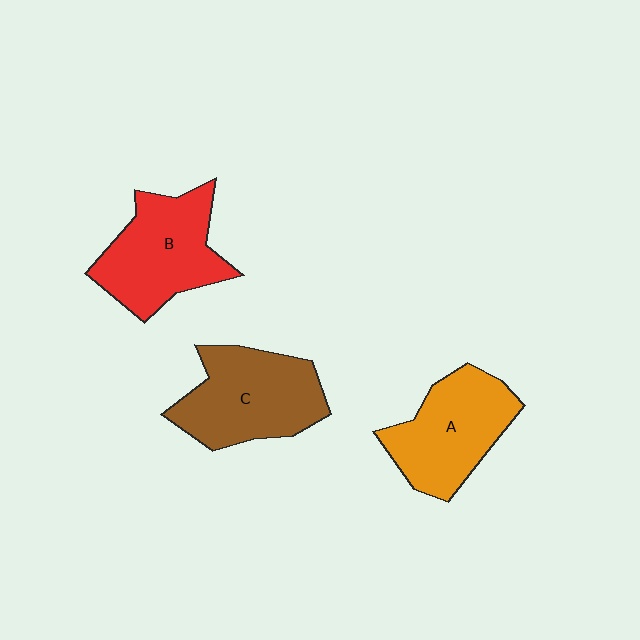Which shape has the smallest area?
Shape A (orange).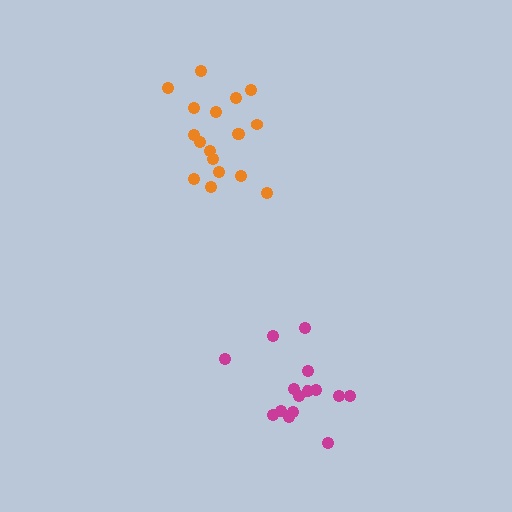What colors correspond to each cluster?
The clusters are colored: orange, magenta.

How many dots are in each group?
Group 1: 18 dots, Group 2: 16 dots (34 total).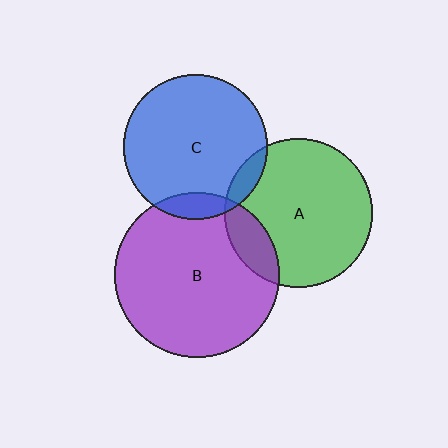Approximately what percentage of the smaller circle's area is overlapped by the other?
Approximately 15%.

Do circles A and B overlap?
Yes.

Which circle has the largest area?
Circle B (purple).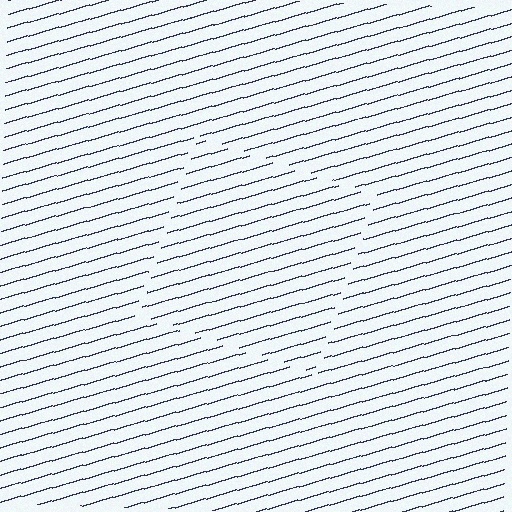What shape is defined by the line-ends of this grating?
An illusory square. The interior of the shape contains the same grating, shifted by half a period — the contour is defined by the phase discontinuity where line-ends from the inner and outer gratings abut.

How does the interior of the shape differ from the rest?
The interior of the shape contains the same grating, shifted by half a period — the contour is defined by the phase discontinuity where line-ends from the inner and outer gratings abut.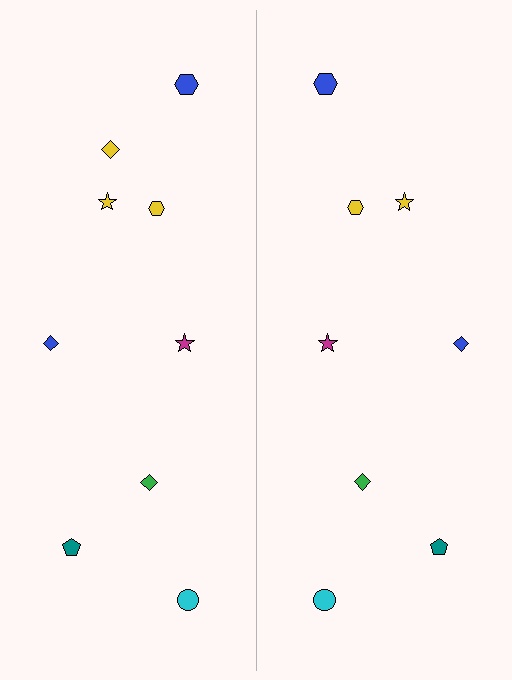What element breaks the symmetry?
A yellow diamond is missing from the right side.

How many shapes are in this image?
There are 17 shapes in this image.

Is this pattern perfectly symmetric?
No, the pattern is not perfectly symmetric. A yellow diamond is missing from the right side.